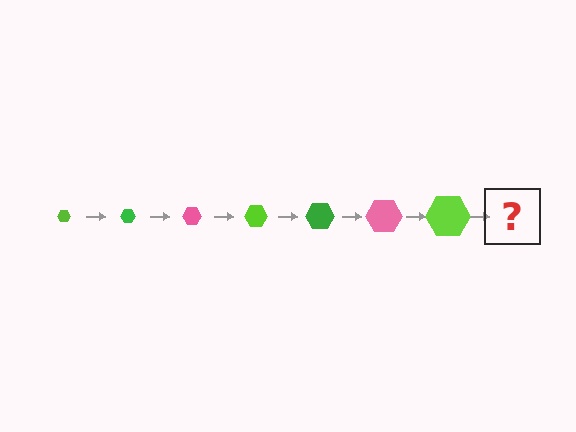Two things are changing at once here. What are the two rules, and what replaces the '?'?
The two rules are that the hexagon grows larger each step and the color cycles through lime, green, and pink. The '?' should be a green hexagon, larger than the previous one.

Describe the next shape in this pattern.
It should be a green hexagon, larger than the previous one.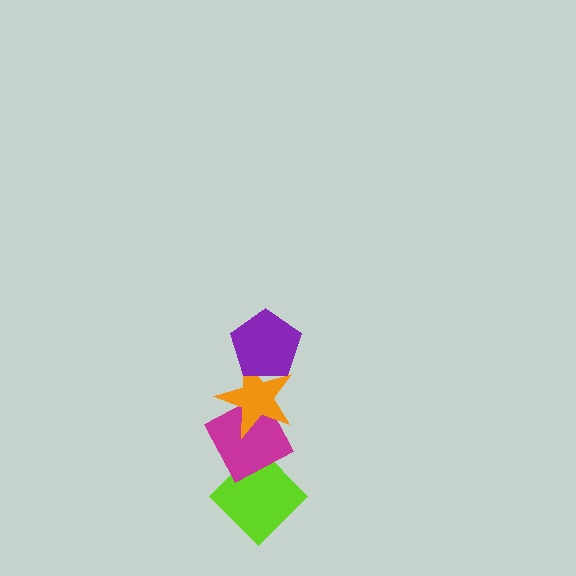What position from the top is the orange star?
The orange star is 2nd from the top.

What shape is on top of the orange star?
The purple pentagon is on top of the orange star.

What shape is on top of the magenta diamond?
The orange star is on top of the magenta diamond.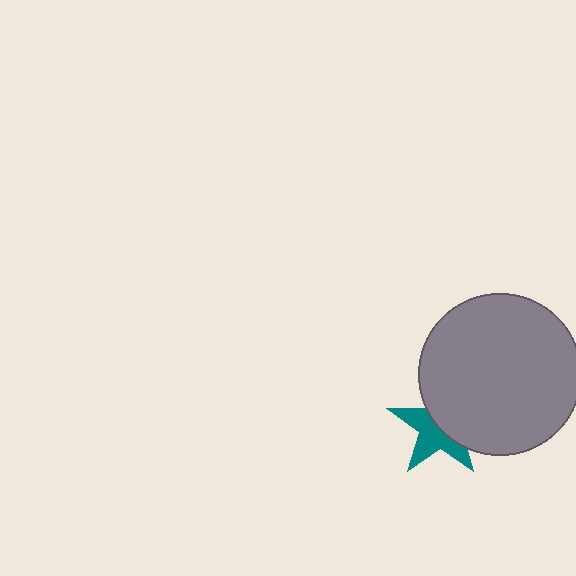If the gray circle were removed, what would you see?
You would see the complete teal star.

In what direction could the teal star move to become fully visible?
The teal star could move toward the lower-left. That would shift it out from behind the gray circle entirely.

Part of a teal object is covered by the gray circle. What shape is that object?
It is a star.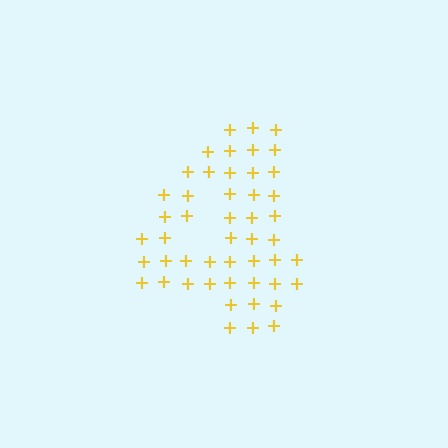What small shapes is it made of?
It is made of small plus signs.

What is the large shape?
The large shape is the digit 4.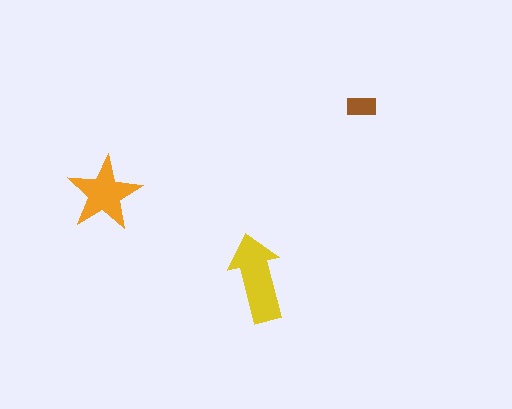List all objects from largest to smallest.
The yellow arrow, the orange star, the brown rectangle.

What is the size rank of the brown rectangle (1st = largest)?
3rd.